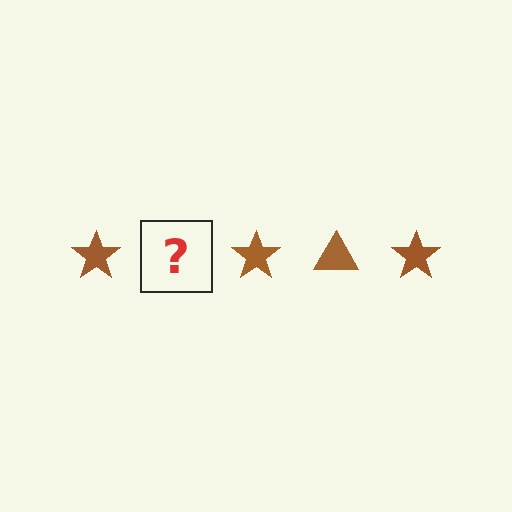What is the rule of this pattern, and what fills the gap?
The rule is that the pattern cycles through star, triangle shapes in brown. The gap should be filled with a brown triangle.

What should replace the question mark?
The question mark should be replaced with a brown triangle.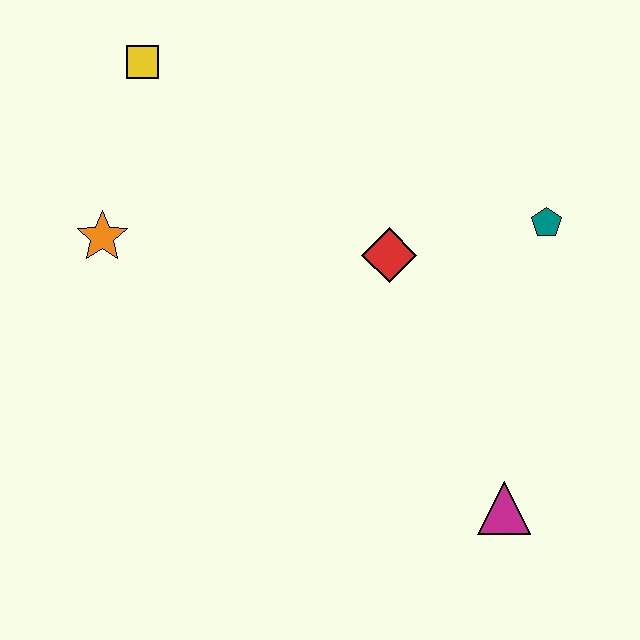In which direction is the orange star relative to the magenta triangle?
The orange star is to the left of the magenta triangle.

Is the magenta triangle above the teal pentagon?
No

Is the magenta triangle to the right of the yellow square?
Yes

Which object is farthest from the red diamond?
The yellow square is farthest from the red diamond.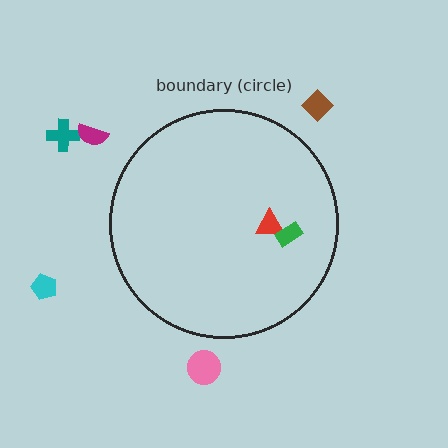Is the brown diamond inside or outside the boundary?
Outside.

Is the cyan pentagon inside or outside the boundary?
Outside.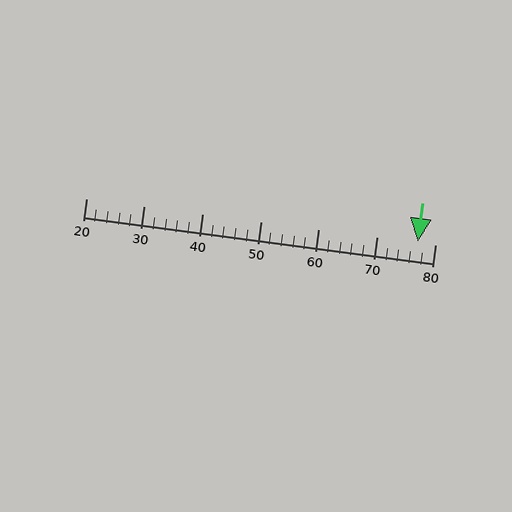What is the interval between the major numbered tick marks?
The major tick marks are spaced 10 units apart.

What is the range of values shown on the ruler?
The ruler shows values from 20 to 80.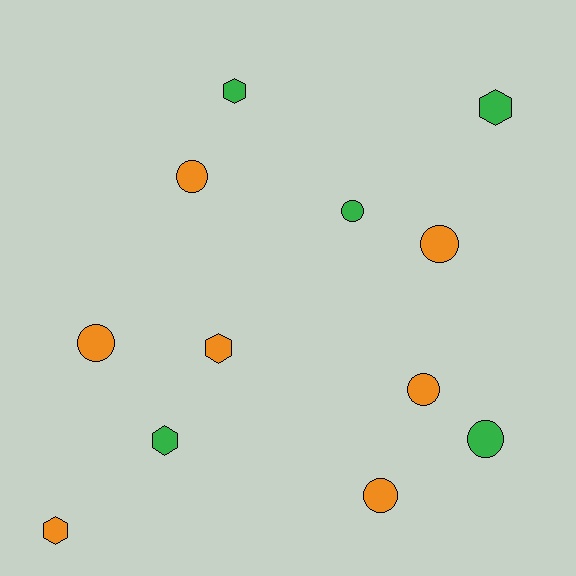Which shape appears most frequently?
Circle, with 7 objects.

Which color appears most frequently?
Orange, with 7 objects.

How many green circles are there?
There are 2 green circles.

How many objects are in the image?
There are 12 objects.